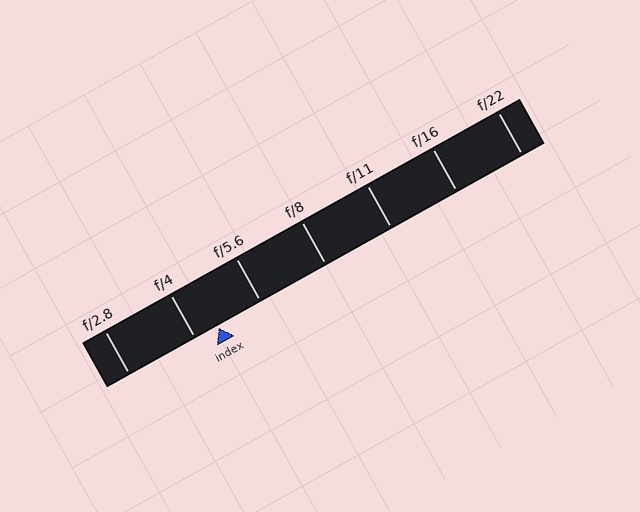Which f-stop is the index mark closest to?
The index mark is closest to f/4.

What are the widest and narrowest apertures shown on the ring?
The widest aperture shown is f/2.8 and the narrowest is f/22.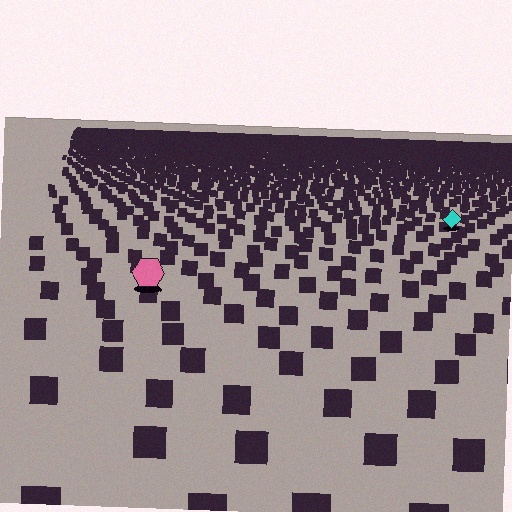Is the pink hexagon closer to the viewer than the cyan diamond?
Yes. The pink hexagon is closer — you can tell from the texture gradient: the ground texture is coarser near it.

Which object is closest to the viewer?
The pink hexagon is closest. The texture marks near it are larger and more spread out.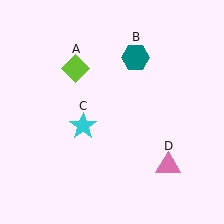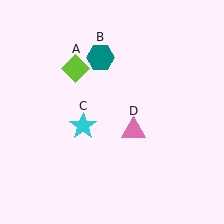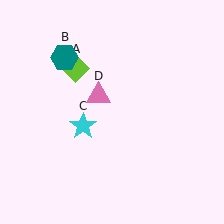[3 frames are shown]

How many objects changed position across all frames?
2 objects changed position: teal hexagon (object B), pink triangle (object D).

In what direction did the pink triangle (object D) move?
The pink triangle (object D) moved up and to the left.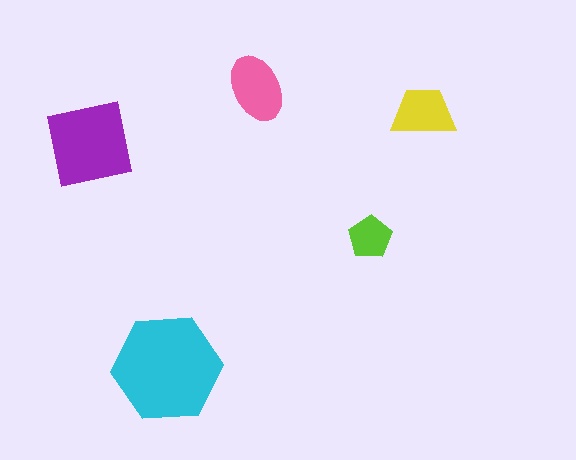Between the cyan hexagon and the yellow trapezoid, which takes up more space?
The cyan hexagon.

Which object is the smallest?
The lime pentagon.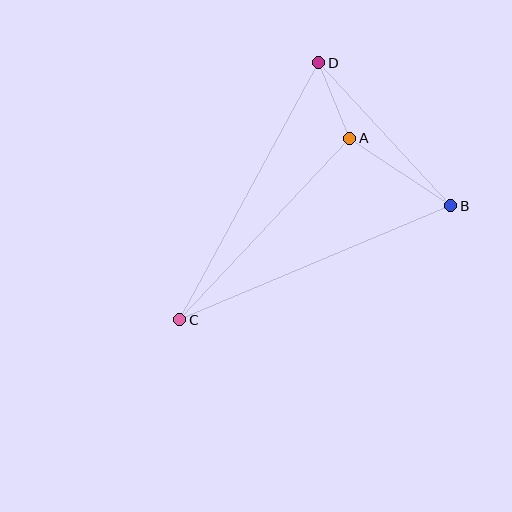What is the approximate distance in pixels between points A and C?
The distance between A and C is approximately 249 pixels.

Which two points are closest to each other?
Points A and D are closest to each other.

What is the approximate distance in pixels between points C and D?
The distance between C and D is approximately 292 pixels.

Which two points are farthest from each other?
Points B and C are farthest from each other.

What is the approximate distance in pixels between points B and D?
The distance between B and D is approximately 195 pixels.